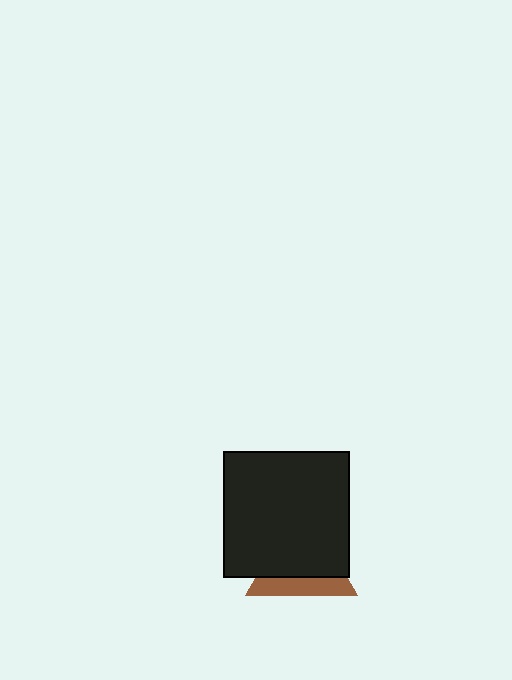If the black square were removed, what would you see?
You would see the complete brown triangle.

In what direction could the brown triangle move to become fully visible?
The brown triangle could move down. That would shift it out from behind the black square entirely.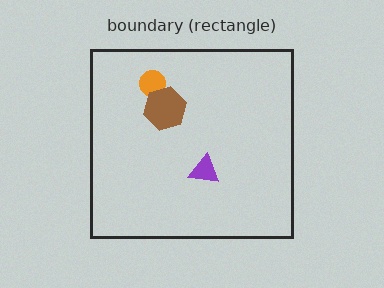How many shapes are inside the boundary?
3 inside, 0 outside.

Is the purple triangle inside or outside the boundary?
Inside.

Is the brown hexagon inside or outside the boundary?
Inside.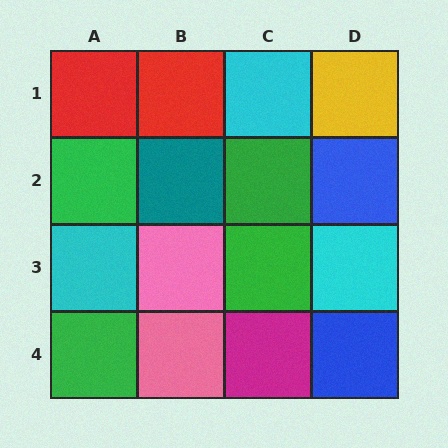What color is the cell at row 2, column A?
Green.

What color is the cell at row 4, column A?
Green.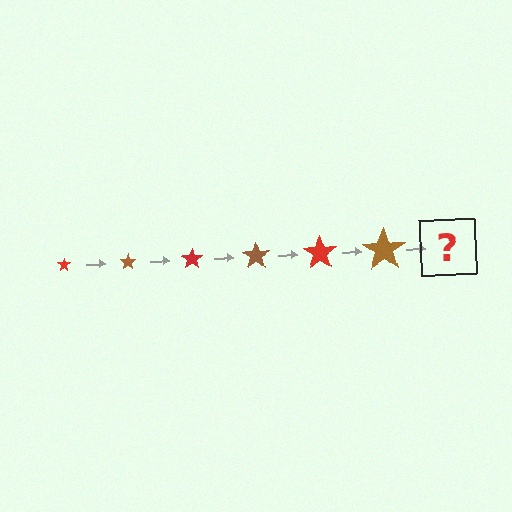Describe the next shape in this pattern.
It should be a red star, larger than the previous one.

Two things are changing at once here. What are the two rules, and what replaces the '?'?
The two rules are that the star grows larger each step and the color cycles through red and brown. The '?' should be a red star, larger than the previous one.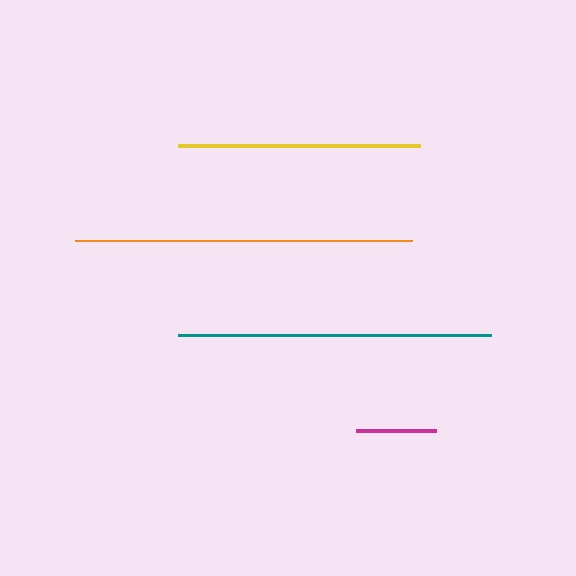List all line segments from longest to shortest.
From longest to shortest: orange, teal, yellow, magenta.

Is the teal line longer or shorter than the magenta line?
The teal line is longer than the magenta line.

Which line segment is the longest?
The orange line is the longest at approximately 337 pixels.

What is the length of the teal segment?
The teal segment is approximately 313 pixels long.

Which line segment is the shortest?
The magenta line is the shortest at approximately 80 pixels.